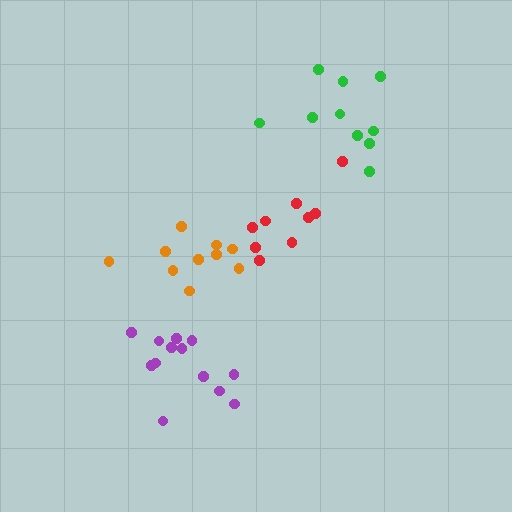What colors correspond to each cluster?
The clusters are colored: orange, purple, green, red.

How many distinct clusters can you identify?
There are 4 distinct clusters.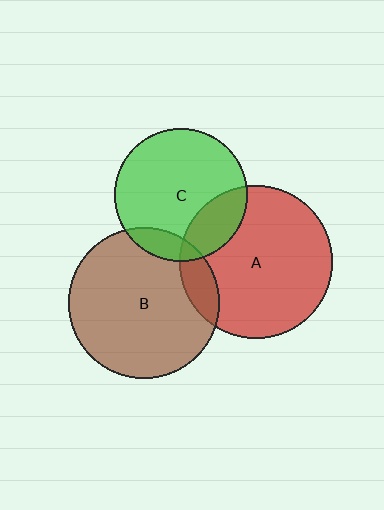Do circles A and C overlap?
Yes.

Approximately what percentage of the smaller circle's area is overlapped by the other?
Approximately 20%.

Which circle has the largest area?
Circle A (red).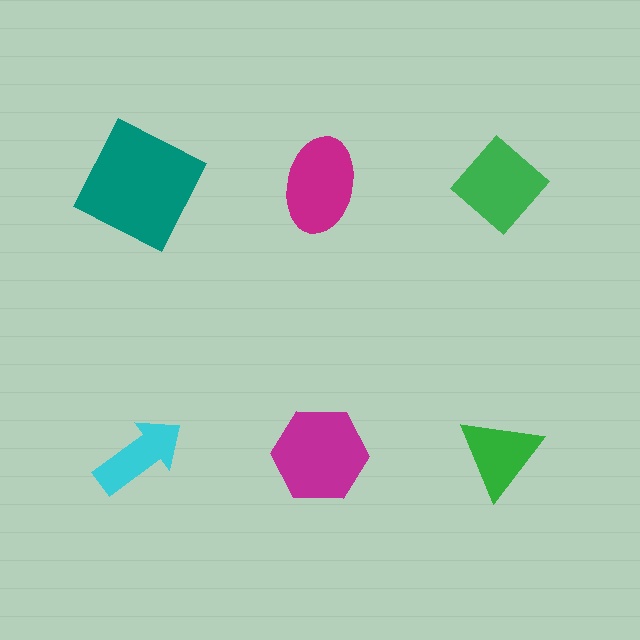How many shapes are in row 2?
3 shapes.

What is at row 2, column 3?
A green triangle.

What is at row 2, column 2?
A magenta hexagon.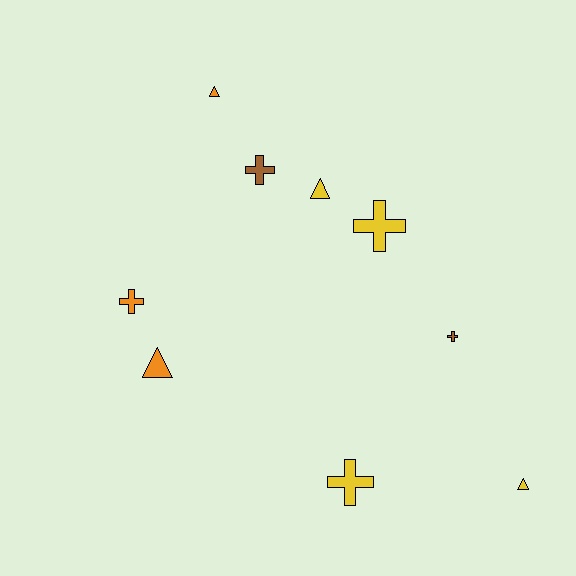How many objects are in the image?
There are 9 objects.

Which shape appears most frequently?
Cross, with 5 objects.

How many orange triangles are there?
There are 2 orange triangles.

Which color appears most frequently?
Yellow, with 4 objects.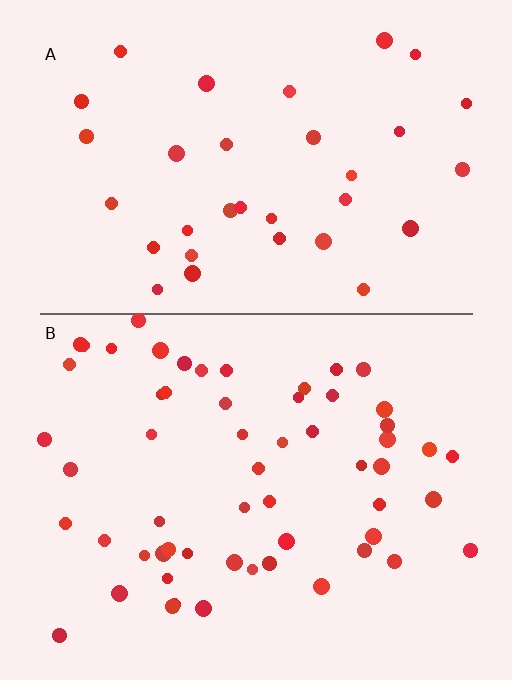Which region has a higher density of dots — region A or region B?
B (the bottom).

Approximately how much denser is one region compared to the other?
Approximately 1.7× — region B over region A.